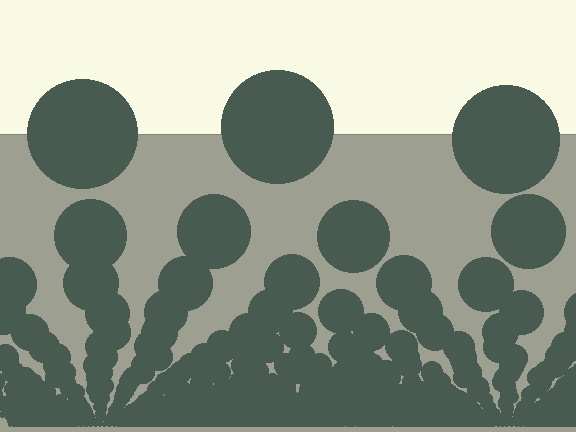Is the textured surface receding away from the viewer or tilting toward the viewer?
The surface appears to tilt toward the viewer. Texture elements get larger and sparser toward the top.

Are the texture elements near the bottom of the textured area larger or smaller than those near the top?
Smaller. The gradient is inverted — elements near the bottom are smaller and denser.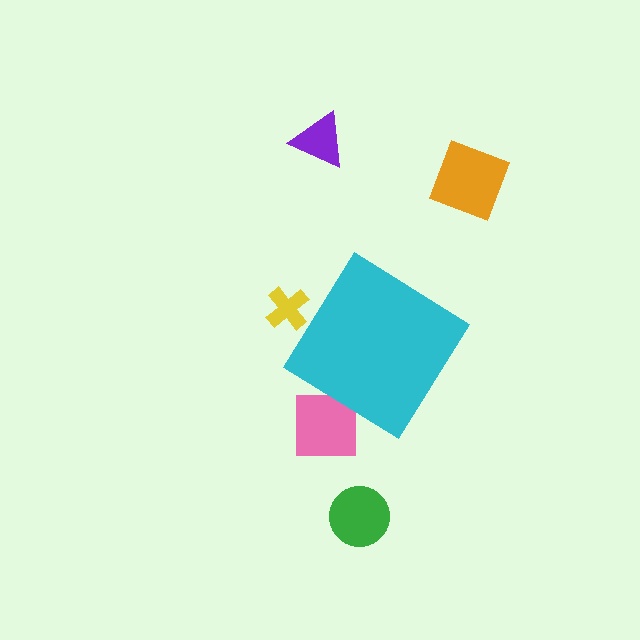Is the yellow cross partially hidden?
Yes, the yellow cross is partially hidden behind the cyan diamond.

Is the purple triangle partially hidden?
No, the purple triangle is fully visible.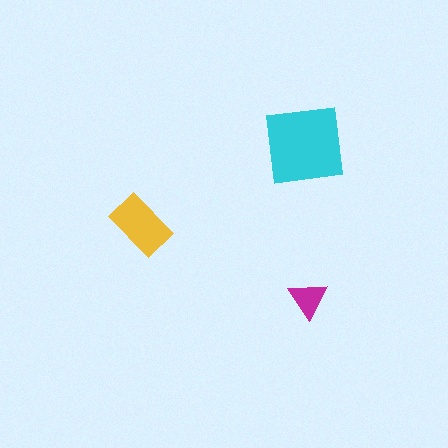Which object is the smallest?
The magenta triangle.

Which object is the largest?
The cyan square.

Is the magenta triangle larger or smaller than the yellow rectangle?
Smaller.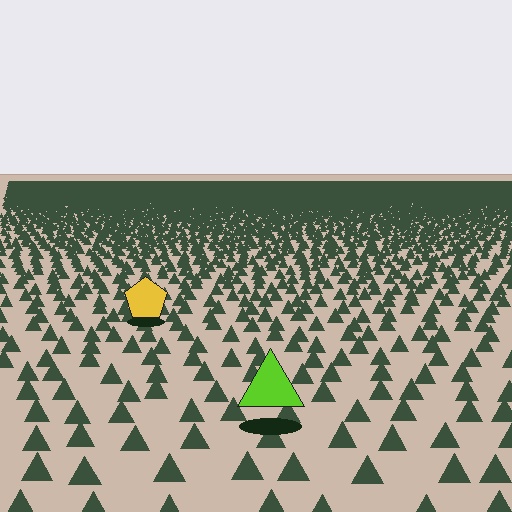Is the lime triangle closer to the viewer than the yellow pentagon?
Yes. The lime triangle is closer — you can tell from the texture gradient: the ground texture is coarser near it.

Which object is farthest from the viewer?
The yellow pentagon is farthest from the viewer. It appears smaller and the ground texture around it is denser.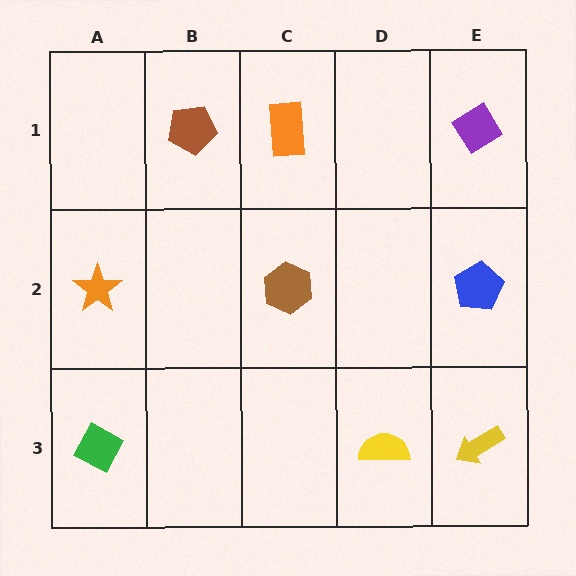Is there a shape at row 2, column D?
No, that cell is empty.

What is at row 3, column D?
A yellow semicircle.